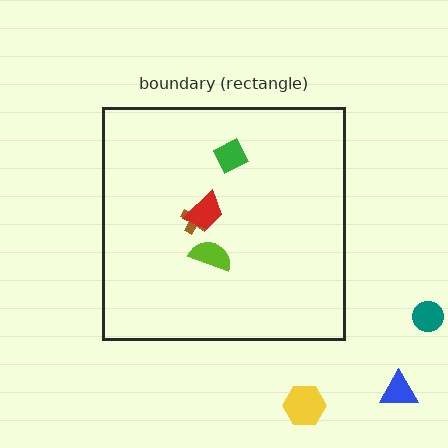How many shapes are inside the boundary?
4 inside, 3 outside.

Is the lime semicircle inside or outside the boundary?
Inside.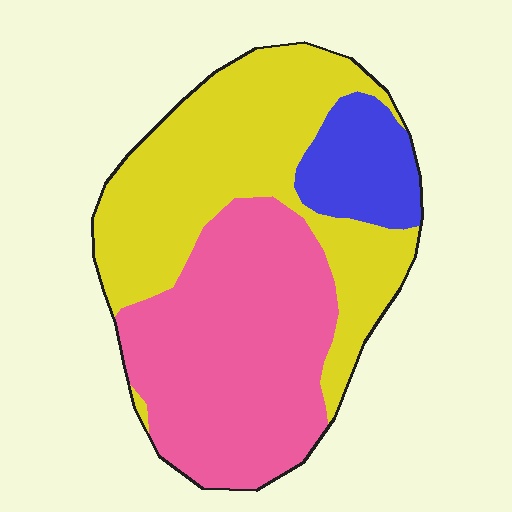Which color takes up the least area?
Blue, at roughly 10%.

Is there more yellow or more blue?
Yellow.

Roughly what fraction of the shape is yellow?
Yellow covers about 45% of the shape.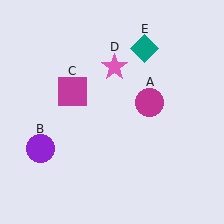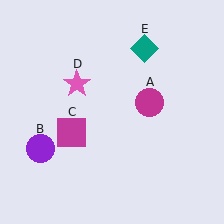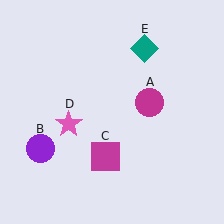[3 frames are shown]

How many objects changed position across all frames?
2 objects changed position: magenta square (object C), pink star (object D).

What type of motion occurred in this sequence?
The magenta square (object C), pink star (object D) rotated counterclockwise around the center of the scene.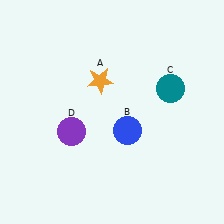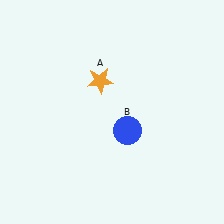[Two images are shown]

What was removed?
The teal circle (C), the purple circle (D) were removed in Image 2.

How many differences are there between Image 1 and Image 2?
There are 2 differences between the two images.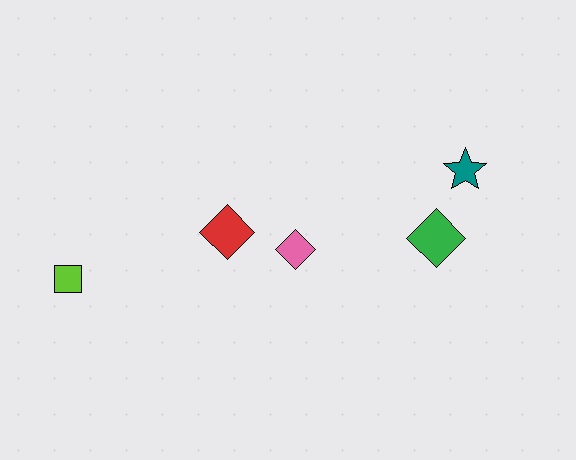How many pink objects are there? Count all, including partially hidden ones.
There is 1 pink object.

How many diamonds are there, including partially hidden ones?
There are 3 diamonds.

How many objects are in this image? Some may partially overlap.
There are 5 objects.